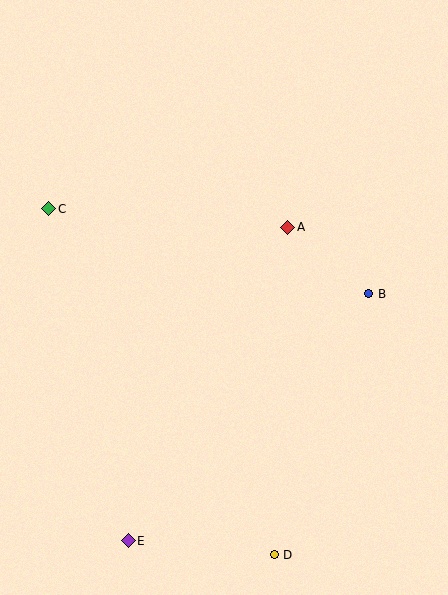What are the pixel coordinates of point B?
Point B is at (369, 294).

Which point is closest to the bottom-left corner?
Point E is closest to the bottom-left corner.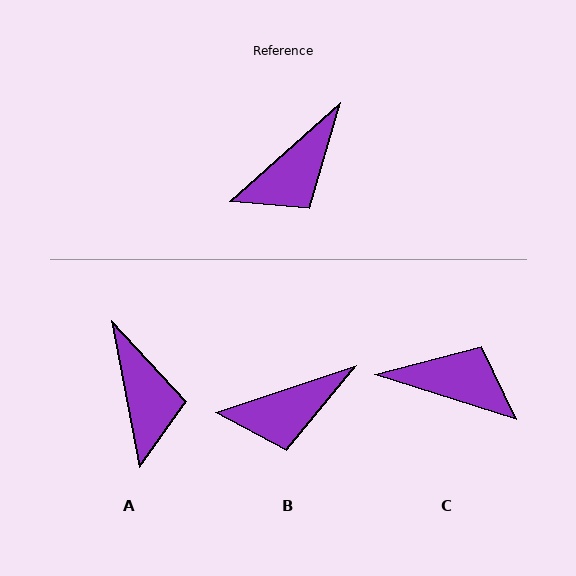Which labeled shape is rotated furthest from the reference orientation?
C, about 121 degrees away.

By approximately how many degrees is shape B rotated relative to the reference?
Approximately 23 degrees clockwise.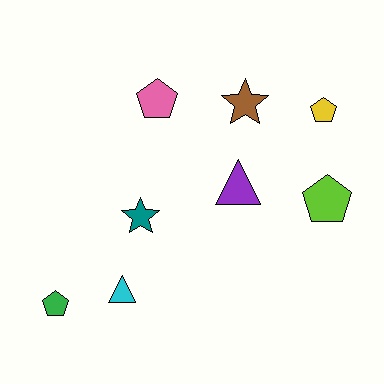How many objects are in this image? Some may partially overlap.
There are 8 objects.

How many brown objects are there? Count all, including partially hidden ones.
There is 1 brown object.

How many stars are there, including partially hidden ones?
There are 2 stars.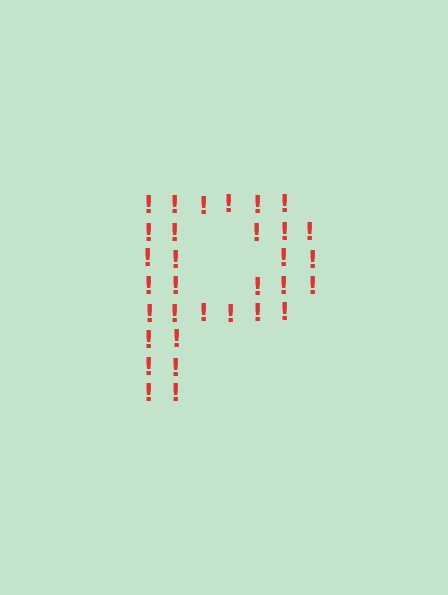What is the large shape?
The large shape is the letter P.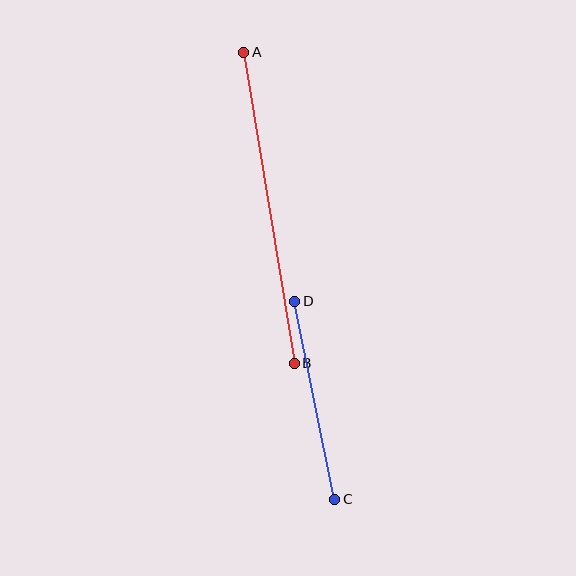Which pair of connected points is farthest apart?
Points A and B are farthest apart.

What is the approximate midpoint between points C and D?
The midpoint is at approximately (315, 400) pixels.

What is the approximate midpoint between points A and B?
The midpoint is at approximately (269, 208) pixels.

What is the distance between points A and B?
The distance is approximately 315 pixels.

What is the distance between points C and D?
The distance is approximately 202 pixels.